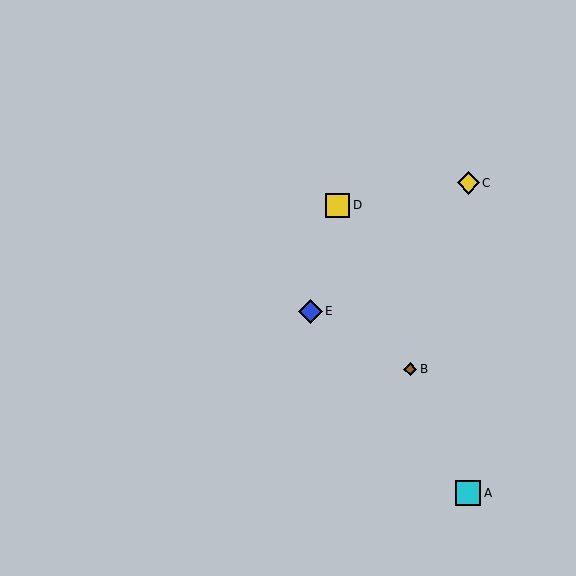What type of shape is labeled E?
Shape E is a blue diamond.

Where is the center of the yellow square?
The center of the yellow square is at (338, 205).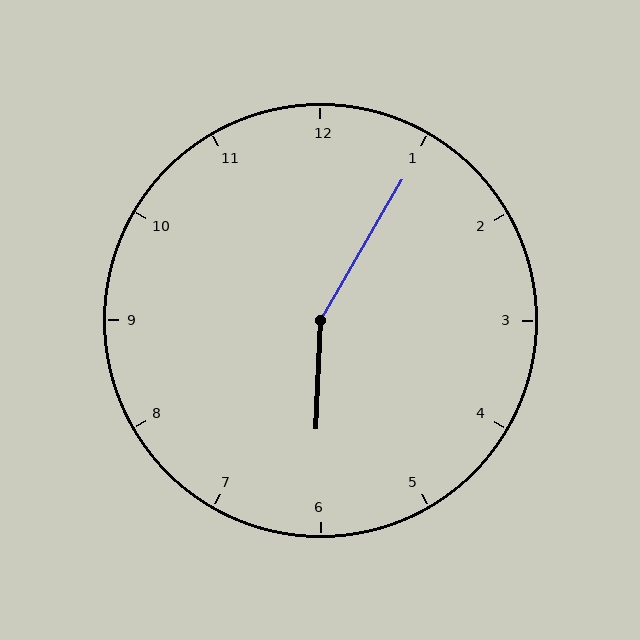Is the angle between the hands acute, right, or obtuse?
It is obtuse.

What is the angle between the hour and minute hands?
Approximately 152 degrees.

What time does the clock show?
6:05.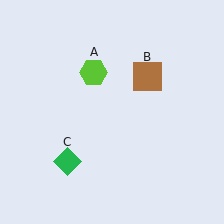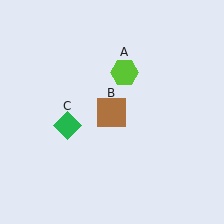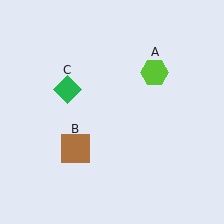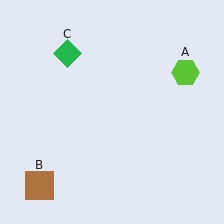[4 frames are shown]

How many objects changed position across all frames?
3 objects changed position: lime hexagon (object A), brown square (object B), green diamond (object C).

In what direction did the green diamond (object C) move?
The green diamond (object C) moved up.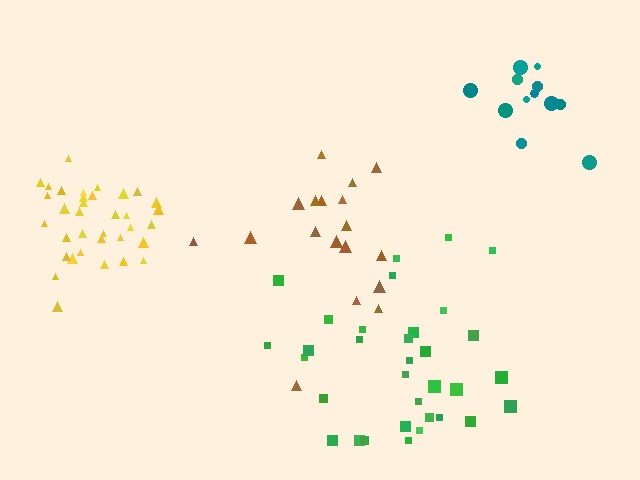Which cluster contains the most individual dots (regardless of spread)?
Yellow (35).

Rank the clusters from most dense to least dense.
yellow, green, teal, brown.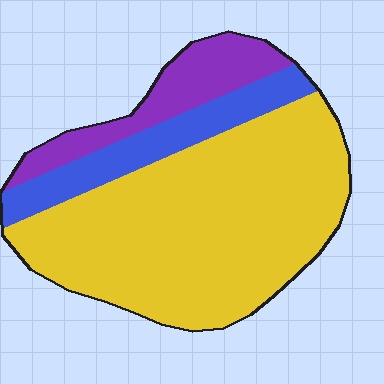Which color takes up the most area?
Yellow, at roughly 70%.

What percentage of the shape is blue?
Blue covers 16% of the shape.